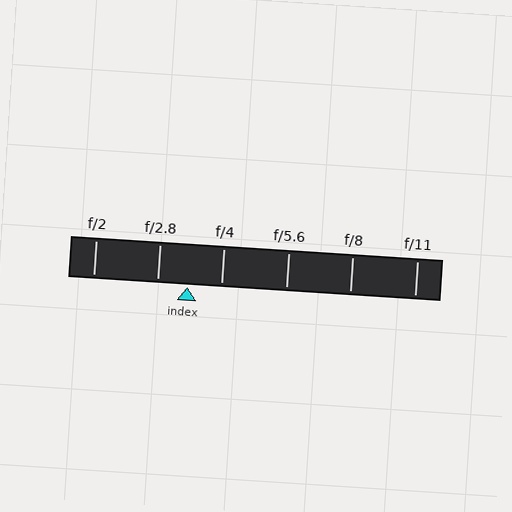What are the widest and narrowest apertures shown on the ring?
The widest aperture shown is f/2 and the narrowest is f/11.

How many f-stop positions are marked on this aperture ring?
There are 6 f-stop positions marked.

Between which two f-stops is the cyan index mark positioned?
The index mark is between f/2.8 and f/4.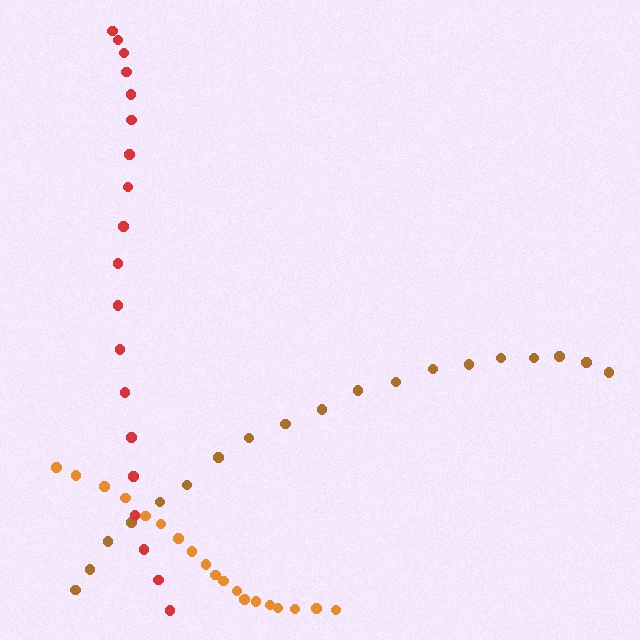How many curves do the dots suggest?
There are 3 distinct paths.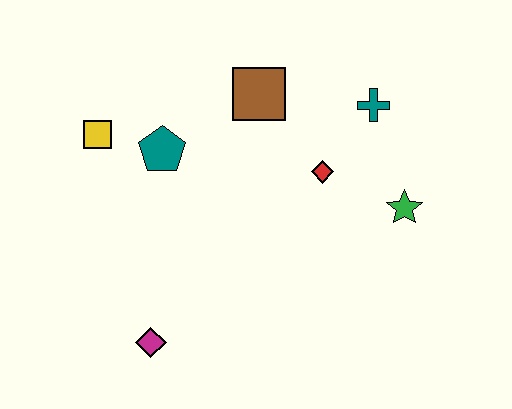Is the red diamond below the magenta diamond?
No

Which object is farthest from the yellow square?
The green star is farthest from the yellow square.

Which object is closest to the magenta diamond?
The teal pentagon is closest to the magenta diamond.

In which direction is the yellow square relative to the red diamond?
The yellow square is to the left of the red diamond.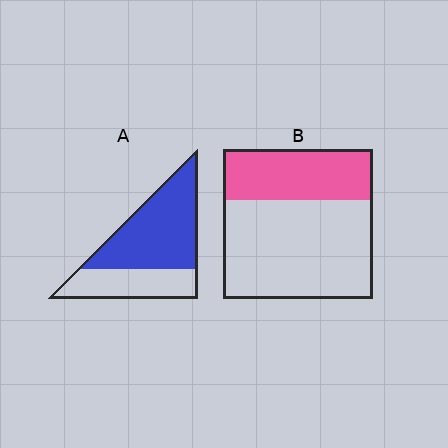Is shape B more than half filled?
No.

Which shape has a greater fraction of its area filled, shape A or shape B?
Shape A.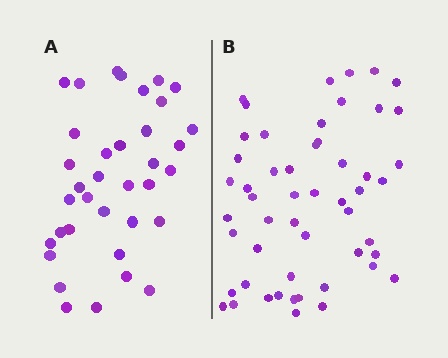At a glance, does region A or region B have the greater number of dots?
Region B (the right region) has more dots.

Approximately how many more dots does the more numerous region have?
Region B has approximately 15 more dots than region A.